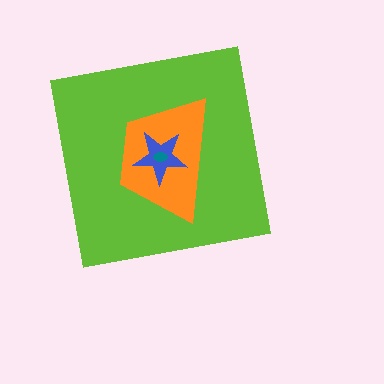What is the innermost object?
The teal ellipse.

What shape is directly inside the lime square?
The orange trapezoid.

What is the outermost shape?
The lime square.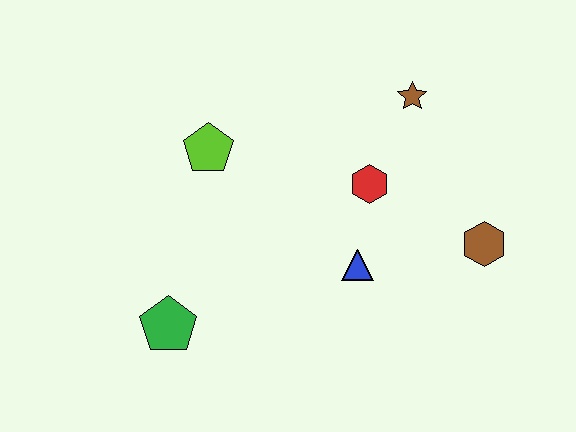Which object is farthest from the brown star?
The green pentagon is farthest from the brown star.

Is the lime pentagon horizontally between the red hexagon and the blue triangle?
No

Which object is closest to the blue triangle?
The red hexagon is closest to the blue triangle.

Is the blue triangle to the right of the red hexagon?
No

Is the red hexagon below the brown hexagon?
No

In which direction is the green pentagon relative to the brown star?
The green pentagon is to the left of the brown star.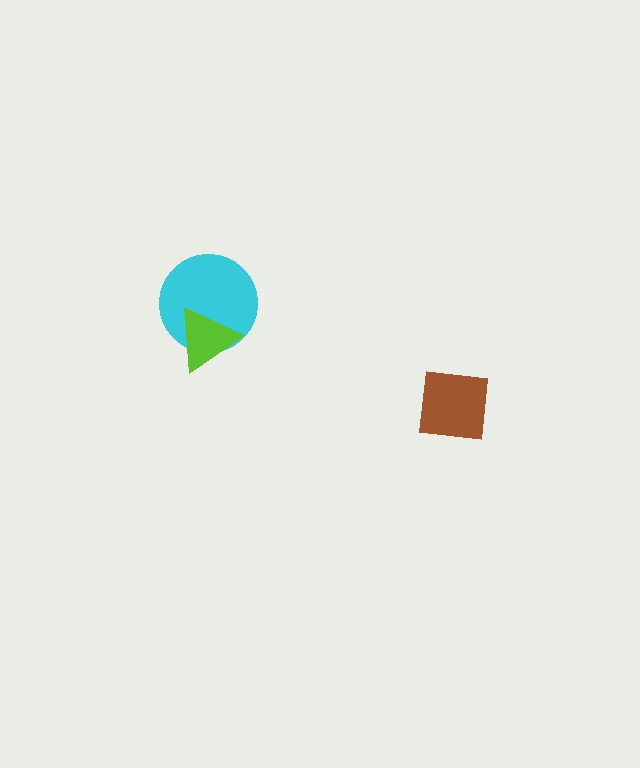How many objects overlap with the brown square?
0 objects overlap with the brown square.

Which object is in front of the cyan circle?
The lime triangle is in front of the cyan circle.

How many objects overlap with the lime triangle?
1 object overlaps with the lime triangle.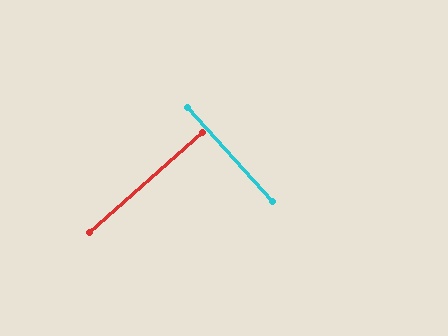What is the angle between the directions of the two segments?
Approximately 89 degrees.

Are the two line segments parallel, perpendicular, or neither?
Perpendicular — they meet at approximately 89°.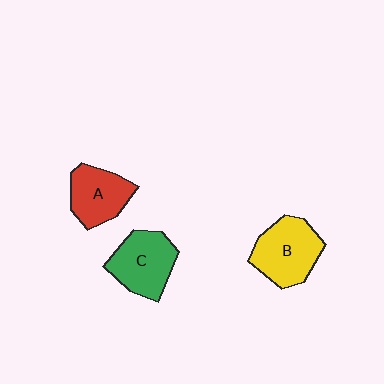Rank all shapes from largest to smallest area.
From largest to smallest: B (yellow), C (green), A (red).